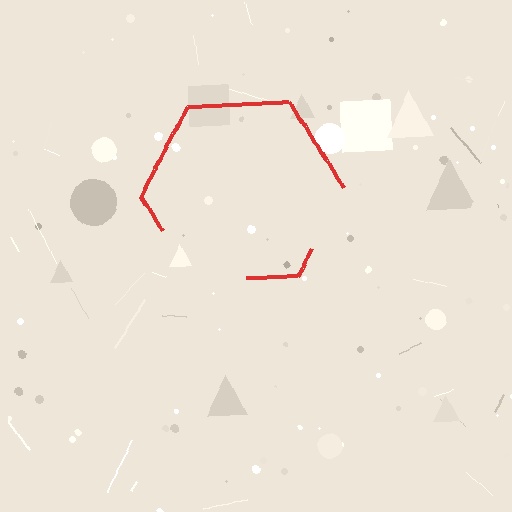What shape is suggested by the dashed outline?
The dashed outline suggests a hexagon.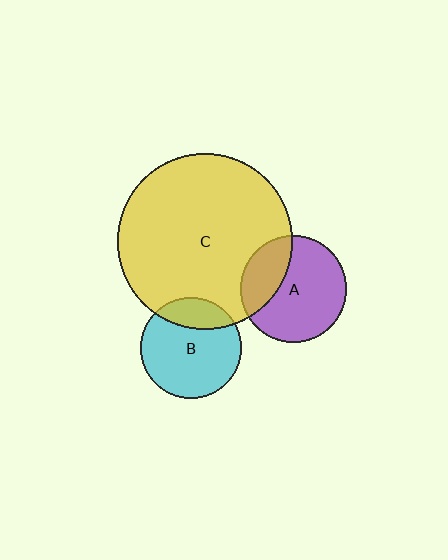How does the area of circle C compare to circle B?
Approximately 3.0 times.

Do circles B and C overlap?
Yes.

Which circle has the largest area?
Circle C (yellow).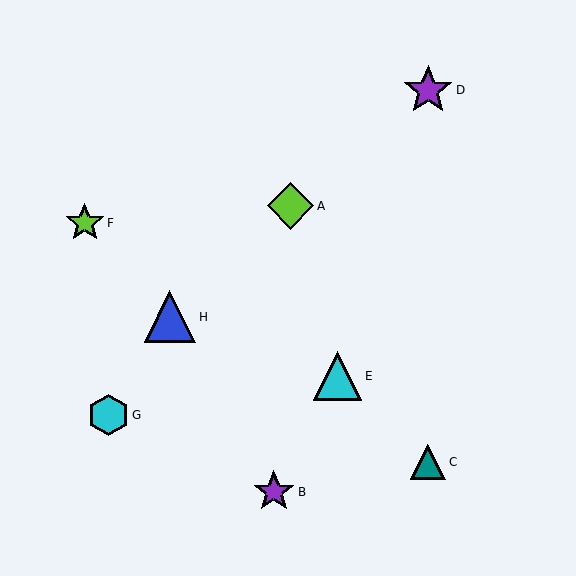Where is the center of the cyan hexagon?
The center of the cyan hexagon is at (108, 415).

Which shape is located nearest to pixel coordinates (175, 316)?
The blue triangle (labeled H) at (170, 317) is nearest to that location.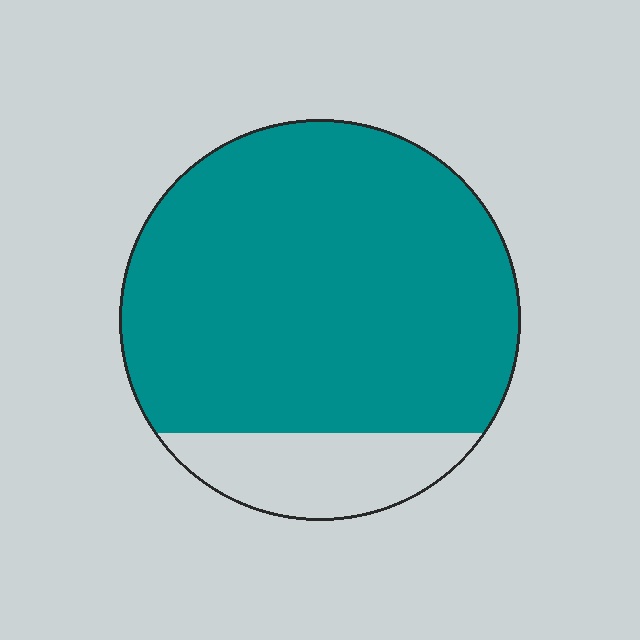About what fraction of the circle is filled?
About five sixths (5/6).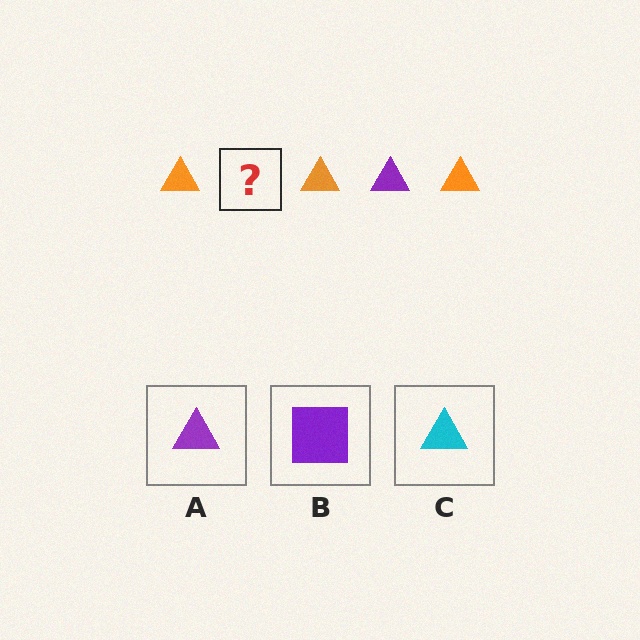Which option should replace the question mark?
Option A.